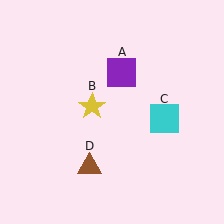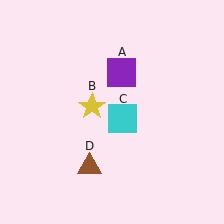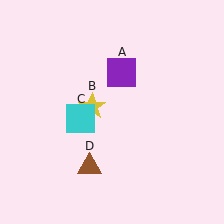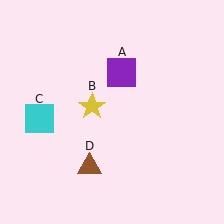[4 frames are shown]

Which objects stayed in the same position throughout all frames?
Purple square (object A) and yellow star (object B) and brown triangle (object D) remained stationary.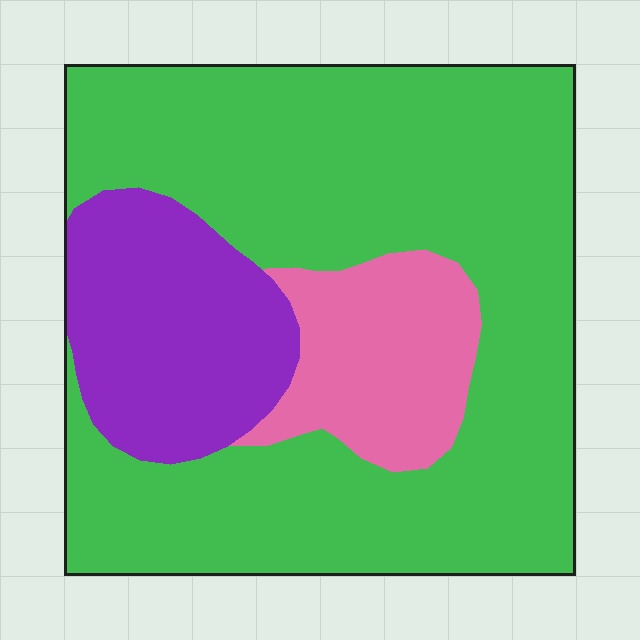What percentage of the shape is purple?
Purple covers about 20% of the shape.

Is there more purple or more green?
Green.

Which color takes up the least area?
Pink, at roughly 15%.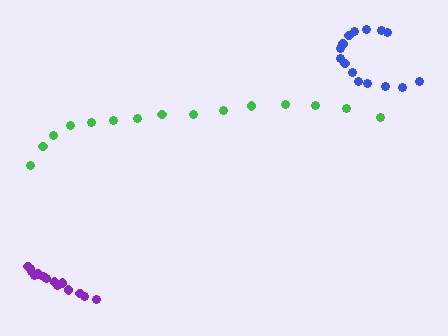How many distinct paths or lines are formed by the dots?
There are 3 distinct paths.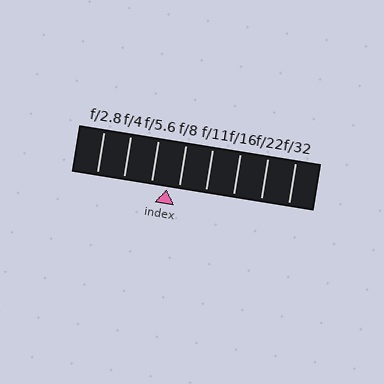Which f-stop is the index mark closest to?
The index mark is closest to f/8.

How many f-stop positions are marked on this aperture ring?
There are 8 f-stop positions marked.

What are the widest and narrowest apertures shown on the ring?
The widest aperture shown is f/2.8 and the narrowest is f/32.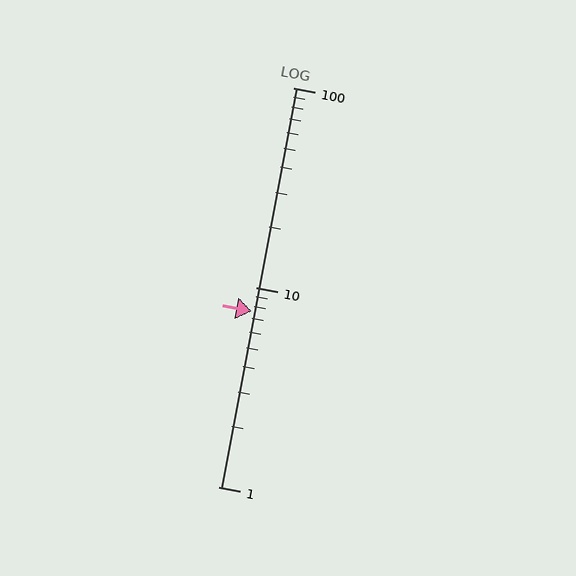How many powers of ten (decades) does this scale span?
The scale spans 2 decades, from 1 to 100.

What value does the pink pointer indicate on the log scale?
The pointer indicates approximately 7.6.